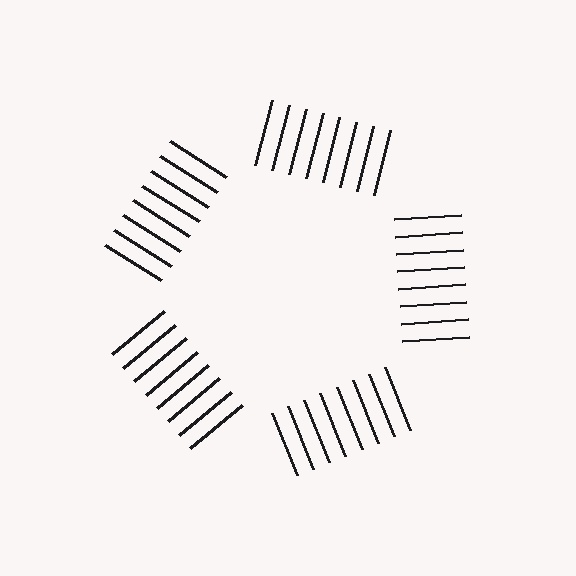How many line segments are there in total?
40 — 8 along each of the 5 edges.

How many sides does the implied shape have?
5 sides — the line-ends trace a pentagon.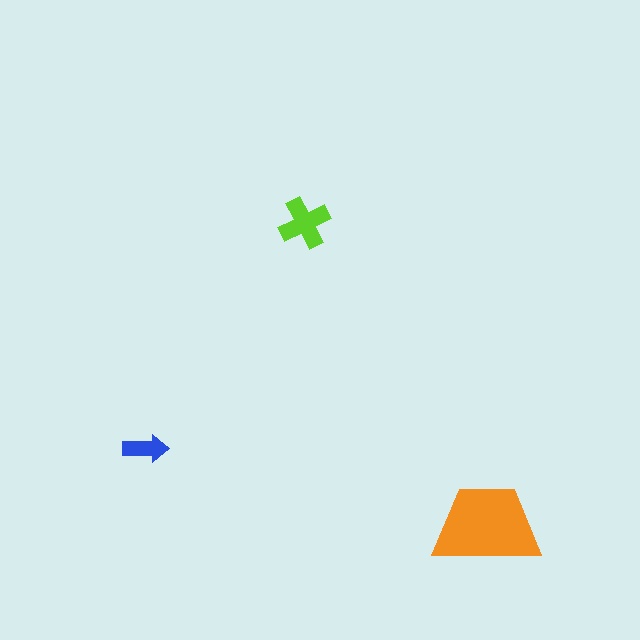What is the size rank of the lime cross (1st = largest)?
2nd.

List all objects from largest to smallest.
The orange trapezoid, the lime cross, the blue arrow.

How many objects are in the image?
There are 3 objects in the image.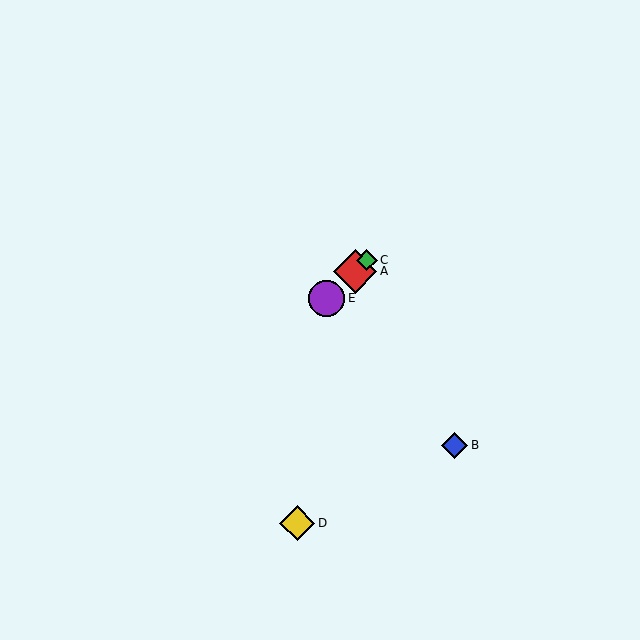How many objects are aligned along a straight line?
3 objects (A, C, E) are aligned along a straight line.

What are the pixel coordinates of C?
Object C is at (367, 260).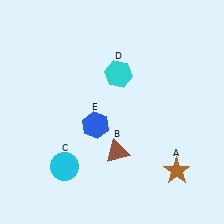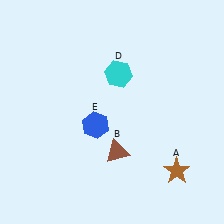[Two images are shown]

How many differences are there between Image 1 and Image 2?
There is 1 difference between the two images.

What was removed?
The cyan circle (C) was removed in Image 2.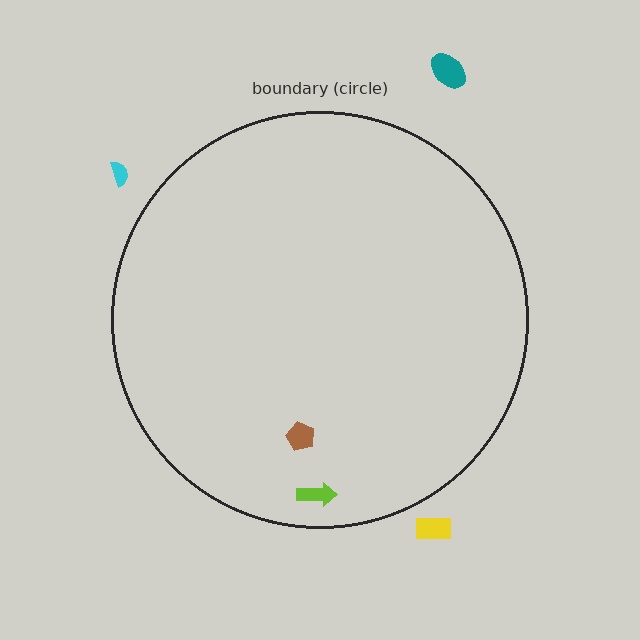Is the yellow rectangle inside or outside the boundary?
Outside.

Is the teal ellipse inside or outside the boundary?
Outside.